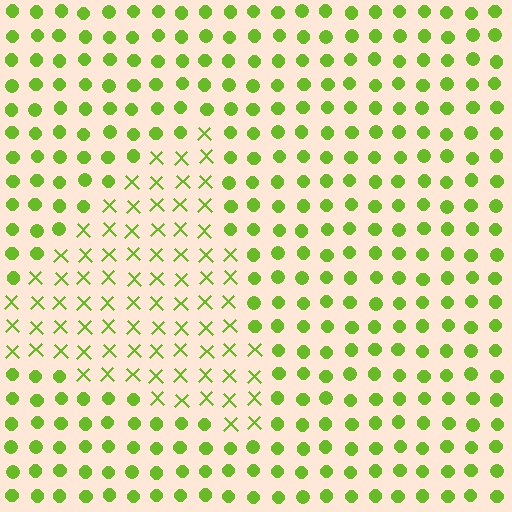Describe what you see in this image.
The image is filled with small lime elements arranged in a uniform grid. A triangle-shaped region contains X marks, while the surrounding area contains circles. The boundary is defined purely by the change in element shape.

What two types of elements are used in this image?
The image uses X marks inside the triangle region and circles outside it.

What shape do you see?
I see a triangle.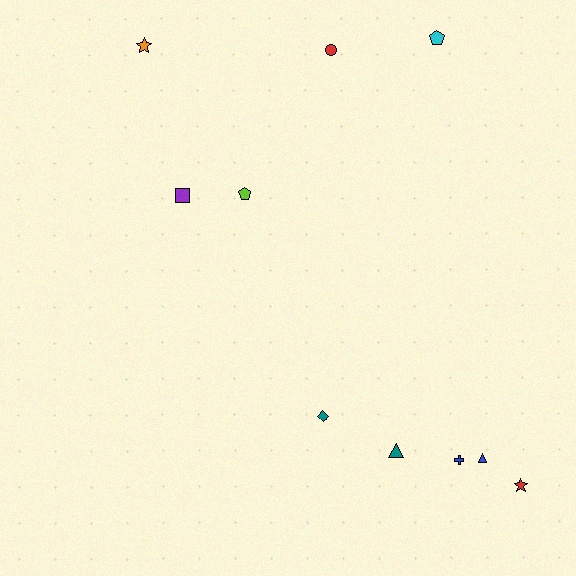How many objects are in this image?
There are 10 objects.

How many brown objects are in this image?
There are no brown objects.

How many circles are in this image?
There is 1 circle.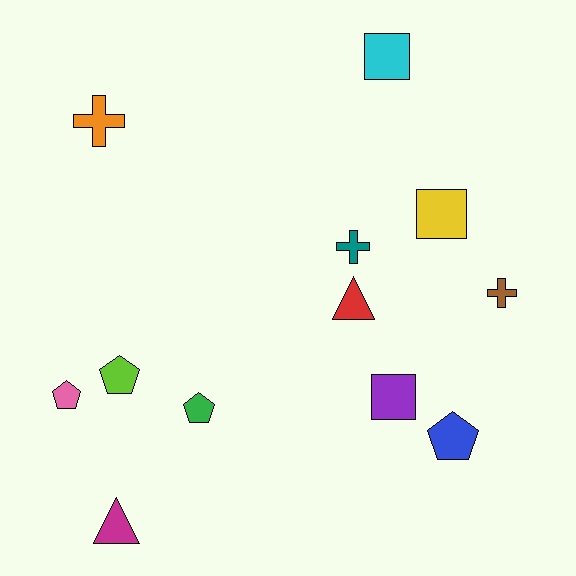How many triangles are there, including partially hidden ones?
There are 2 triangles.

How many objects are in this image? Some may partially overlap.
There are 12 objects.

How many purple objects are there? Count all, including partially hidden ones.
There is 1 purple object.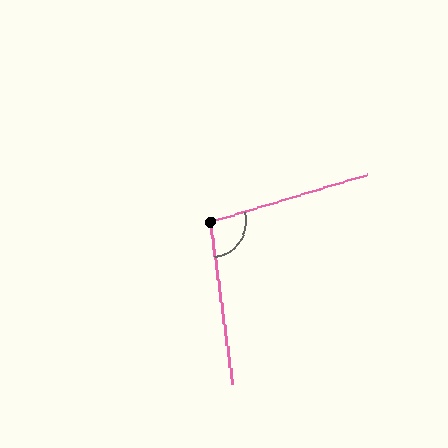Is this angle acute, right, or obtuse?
It is obtuse.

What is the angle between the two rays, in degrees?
Approximately 99 degrees.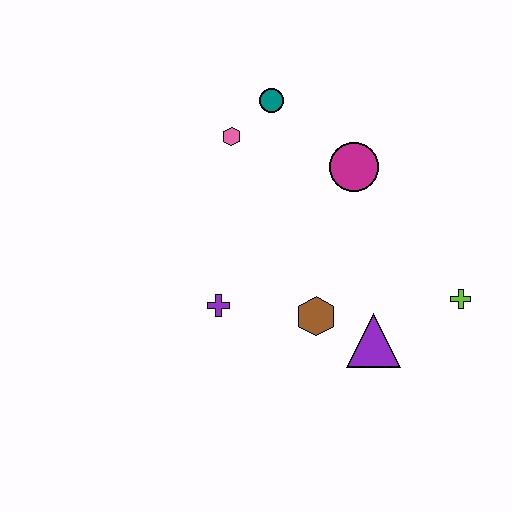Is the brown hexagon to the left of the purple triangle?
Yes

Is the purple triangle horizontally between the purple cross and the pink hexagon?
No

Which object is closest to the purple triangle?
The brown hexagon is closest to the purple triangle.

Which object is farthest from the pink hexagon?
The lime cross is farthest from the pink hexagon.